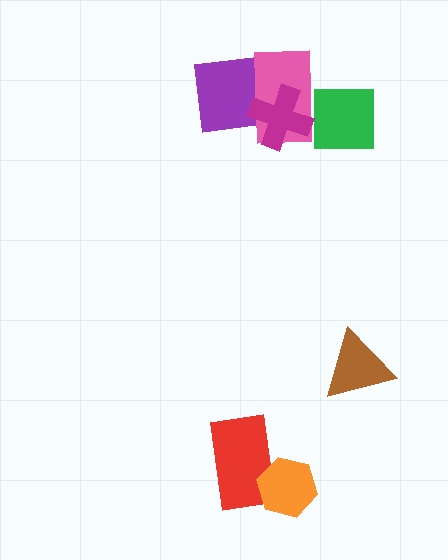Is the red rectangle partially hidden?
Yes, it is partially covered by another shape.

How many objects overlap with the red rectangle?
1 object overlaps with the red rectangle.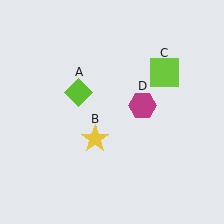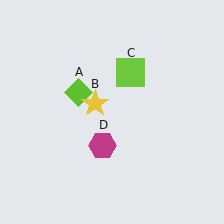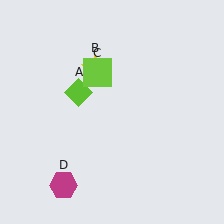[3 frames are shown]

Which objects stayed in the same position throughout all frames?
Lime diamond (object A) remained stationary.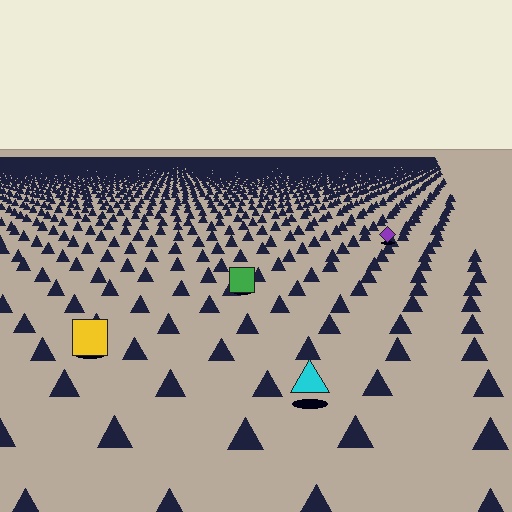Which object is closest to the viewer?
The cyan triangle is closest. The texture marks near it are larger and more spread out.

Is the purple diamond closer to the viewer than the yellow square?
No. The yellow square is closer — you can tell from the texture gradient: the ground texture is coarser near it.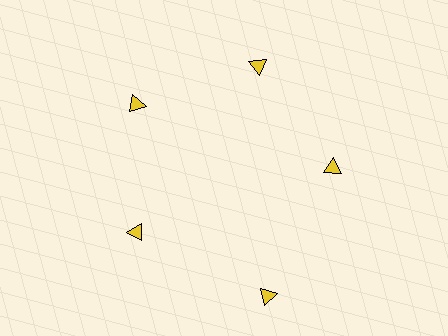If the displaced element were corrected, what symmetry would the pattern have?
It would have 5-fold rotational symmetry — the pattern would map onto itself every 72 degrees.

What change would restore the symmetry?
The symmetry would be restored by moving it inward, back onto the ring so that all 5 triangles sit at equal angles and equal distance from the center.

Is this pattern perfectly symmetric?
No. The 5 yellow triangles are arranged in a ring, but one element near the 5 o'clock position is pushed outward from the center, breaking the 5-fold rotational symmetry.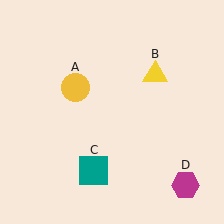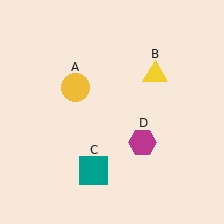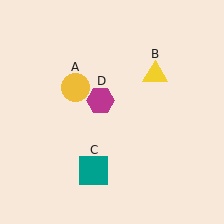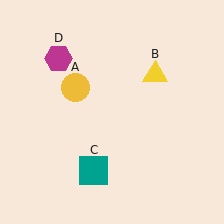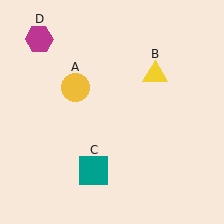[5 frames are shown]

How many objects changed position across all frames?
1 object changed position: magenta hexagon (object D).